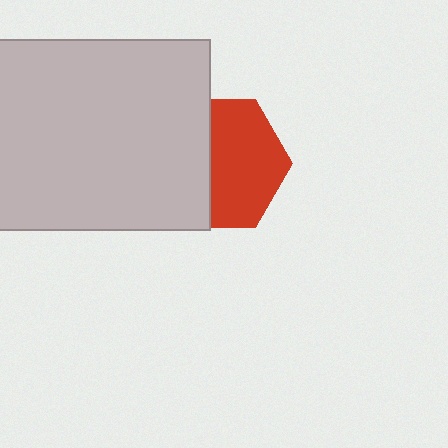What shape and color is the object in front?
The object in front is a light gray rectangle.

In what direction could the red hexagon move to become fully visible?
The red hexagon could move right. That would shift it out from behind the light gray rectangle entirely.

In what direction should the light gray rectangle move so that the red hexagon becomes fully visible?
The light gray rectangle should move left. That is the shortest direction to clear the overlap and leave the red hexagon fully visible.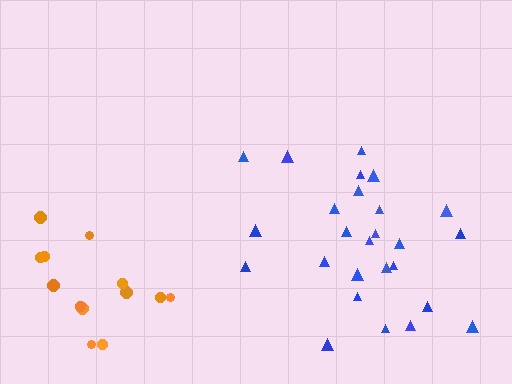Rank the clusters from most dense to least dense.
blue, orange.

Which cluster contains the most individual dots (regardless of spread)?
Blue (26).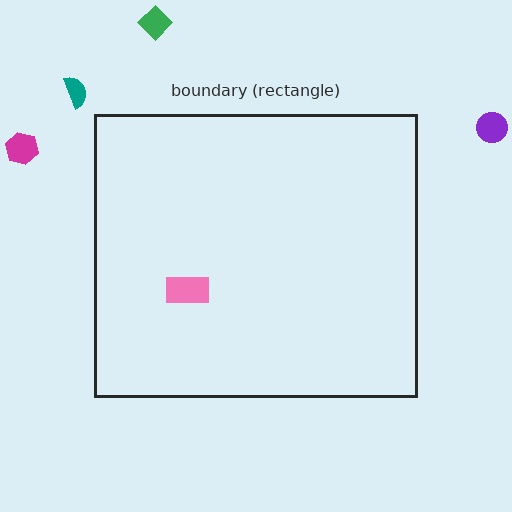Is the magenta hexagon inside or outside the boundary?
Outside.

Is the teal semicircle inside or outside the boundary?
Outside.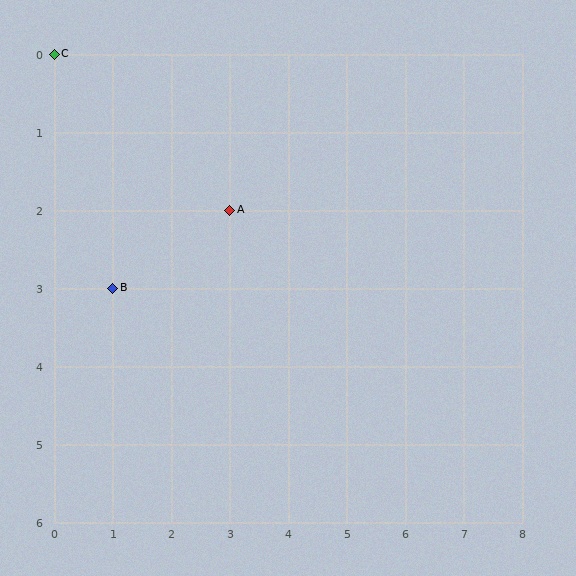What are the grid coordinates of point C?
Point C is at grid coordinates (0, 0).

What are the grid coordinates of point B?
Point B is at grid coordinates (1, 3).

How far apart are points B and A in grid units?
Points B and A are 2 columns and 1 row apart (about 2.2 grid units diagonally).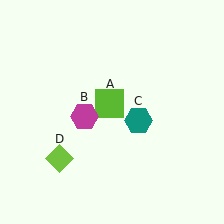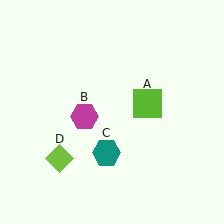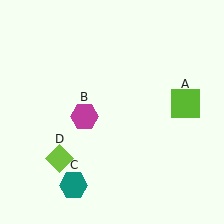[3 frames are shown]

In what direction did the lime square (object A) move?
The lime square (object A) moved right.